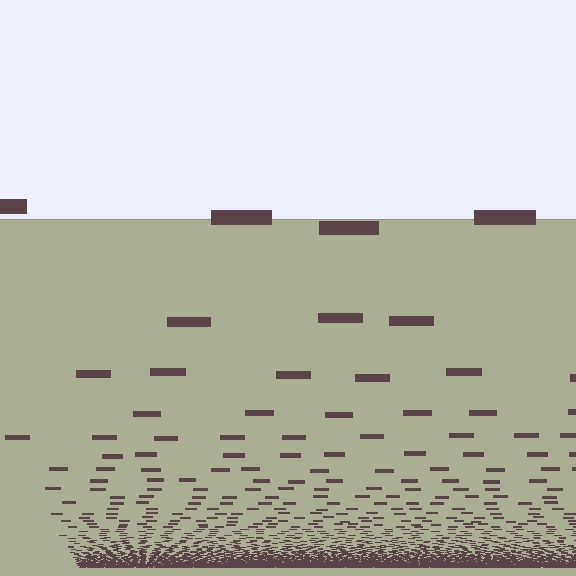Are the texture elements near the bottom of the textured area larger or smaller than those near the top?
Smaller. The gradient is inverted — elements near the bottom are smaller and denser.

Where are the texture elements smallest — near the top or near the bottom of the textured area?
Near the bottom.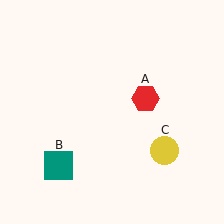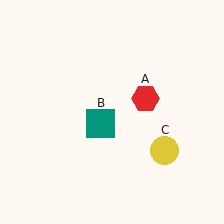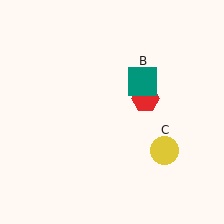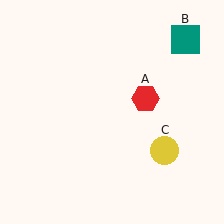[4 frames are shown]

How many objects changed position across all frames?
1 object changed position: teal square (object B).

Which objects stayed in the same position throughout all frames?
Red hexagon (object A) and yellow circle (object C) remained stationary.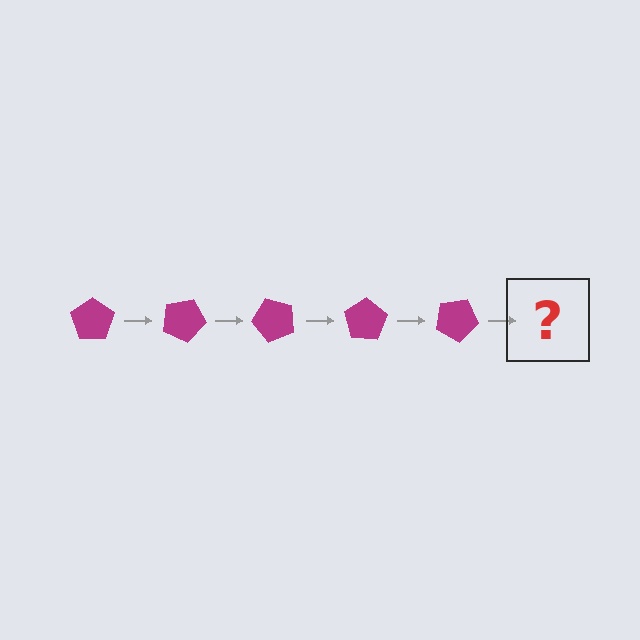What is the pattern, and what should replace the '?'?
The pattern is that the pentagon rotates 25 degrees each step. The '?' should be a magenta pentagon rotated 125 degrees.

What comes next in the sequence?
The next element should be a magenta pentagon rotated 125 degrees.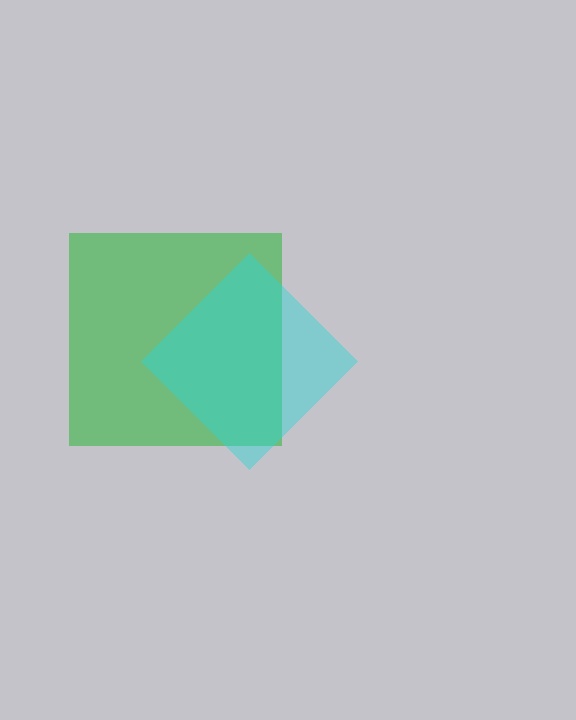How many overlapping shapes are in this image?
There are 2 overlapping shapes in the image.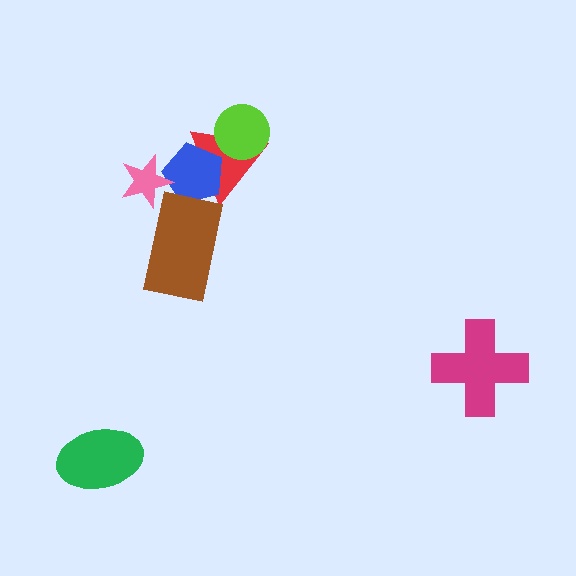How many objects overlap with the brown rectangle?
1 object overlaps with the brown rectangle.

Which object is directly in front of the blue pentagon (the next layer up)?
The pink star is directly in front of the blue pentagon.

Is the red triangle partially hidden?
Yes, it is partially covered by another shape.